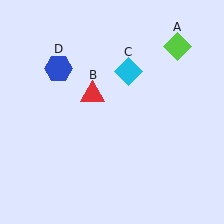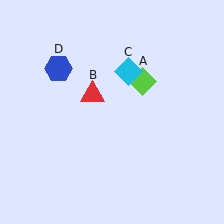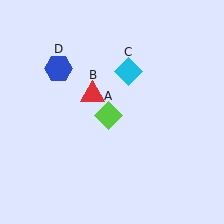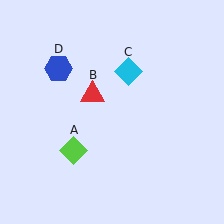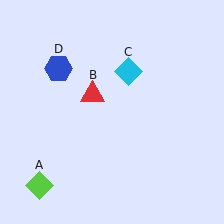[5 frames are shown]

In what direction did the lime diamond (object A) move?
The lime diamond (object A) moved down and to the left.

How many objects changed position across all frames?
1 object changed position: lime diamond (object A).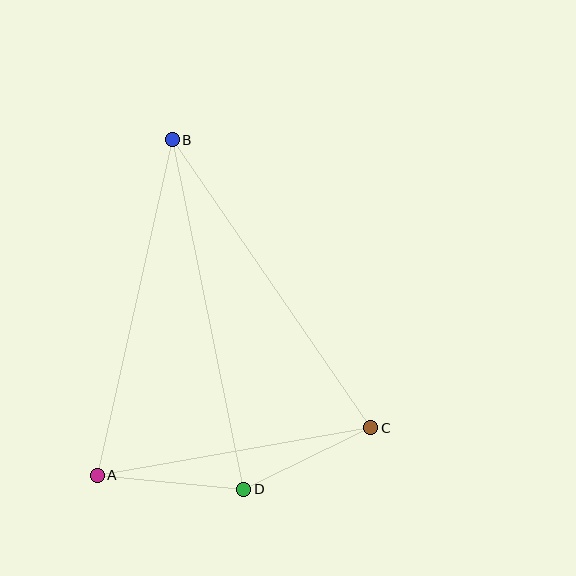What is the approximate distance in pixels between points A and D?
The distance between A and D is approximately 147 pixels.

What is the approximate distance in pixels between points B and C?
The distance between B and C is approximately 350 pixels.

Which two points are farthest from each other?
Points B and D are farthest from each other.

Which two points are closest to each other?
Points C and D are closest to each other.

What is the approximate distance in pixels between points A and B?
The distance between A and B is approximately 344 pixels.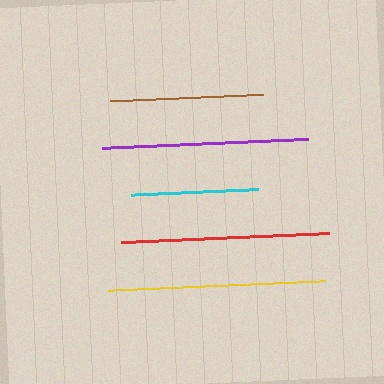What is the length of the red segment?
The red segment is approximately 207 pixels long.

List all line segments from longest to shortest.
From longest to shortest: yellow, red, purple, brown, cyan.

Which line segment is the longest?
The yellow line is the longest at approximately 217 pixels.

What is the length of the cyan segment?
The cyan segment is approximately 127 pixels long.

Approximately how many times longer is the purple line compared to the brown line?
The purple line is approximately 1.3 times the length of the brown line.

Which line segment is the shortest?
The cyan line is the shortest at approximately 127 pixels.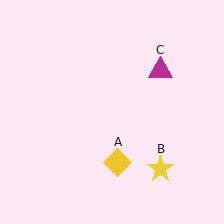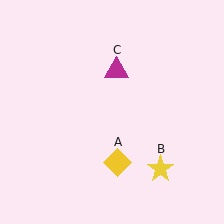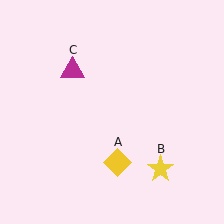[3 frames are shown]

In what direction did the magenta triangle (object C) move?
The magenta triangle (object C) moved left.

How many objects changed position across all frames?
1 object changed position: magenta triangle (object C).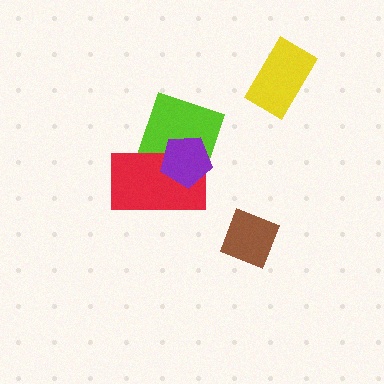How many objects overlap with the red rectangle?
2 objects overlap with the red rectangle.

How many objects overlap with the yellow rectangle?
0 objects overlap with the yellow rectangle.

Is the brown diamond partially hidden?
No, no other shape covers it.